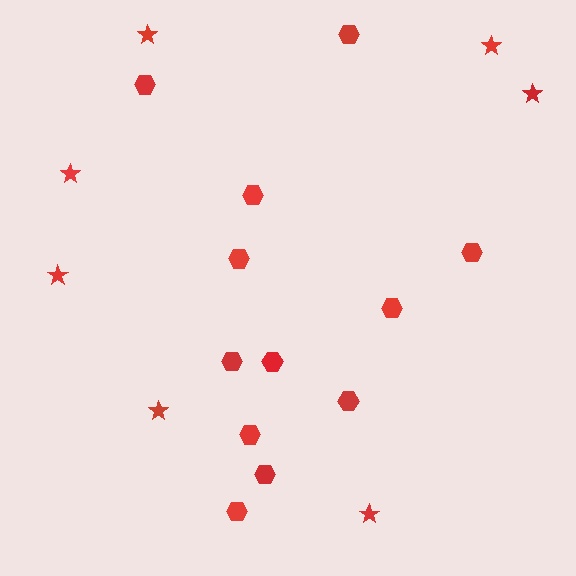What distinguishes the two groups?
There are 2 groups: one group of hexagons (12) and one group of stars (7).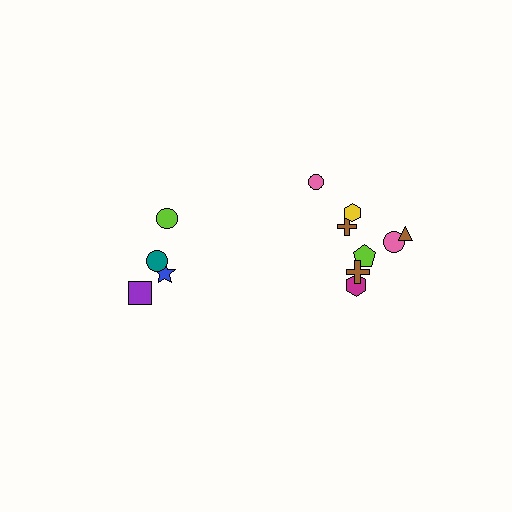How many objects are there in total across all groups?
There are 12 objects.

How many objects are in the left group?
There are 4 objects.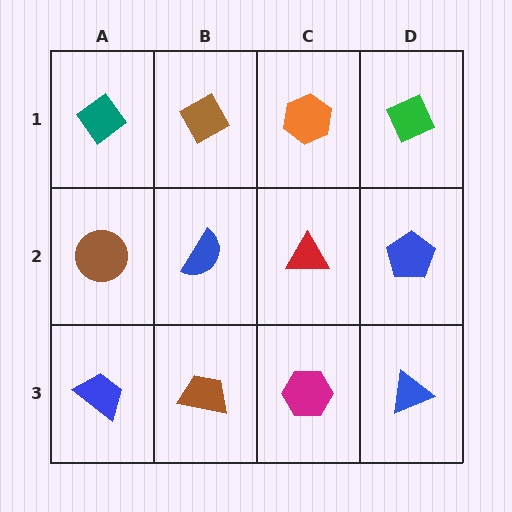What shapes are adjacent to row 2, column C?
An orange hexagon (row 1, column C), a magenta hexagon (row 3, column C), a blue semicircle (row 2, column B), a blue pentagon (row 2, column D).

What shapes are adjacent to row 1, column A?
A brown circle (row 2, column A), a brown diamond (row 1, column B).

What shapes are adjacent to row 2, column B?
A brown diamond (row 1, column B), a brown trapezoid (row 3, column B), a brown circle (row 2, column A), a red triangle (row 2, column C).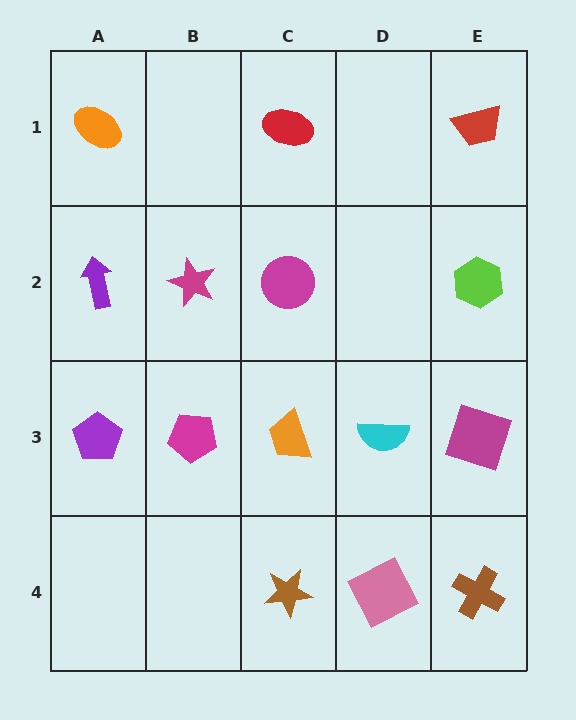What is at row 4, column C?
A brown star.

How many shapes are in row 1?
3 shapes.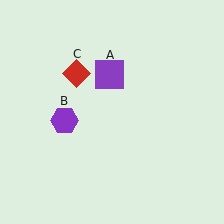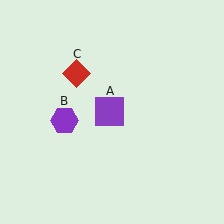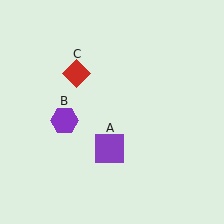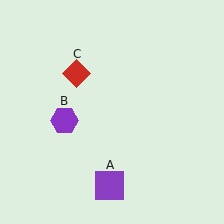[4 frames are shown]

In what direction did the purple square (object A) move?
The purple square (object A) moved down.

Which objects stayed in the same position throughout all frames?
Purple hexagon (object B) and red diamond (object C) remained stationary.